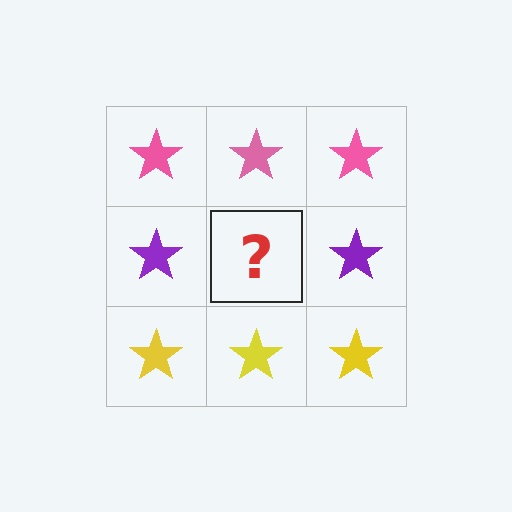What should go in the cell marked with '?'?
The missing cell should contain a purple star.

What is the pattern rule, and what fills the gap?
The rule is that each row has a consistent color. The gap should be filled with a purple star.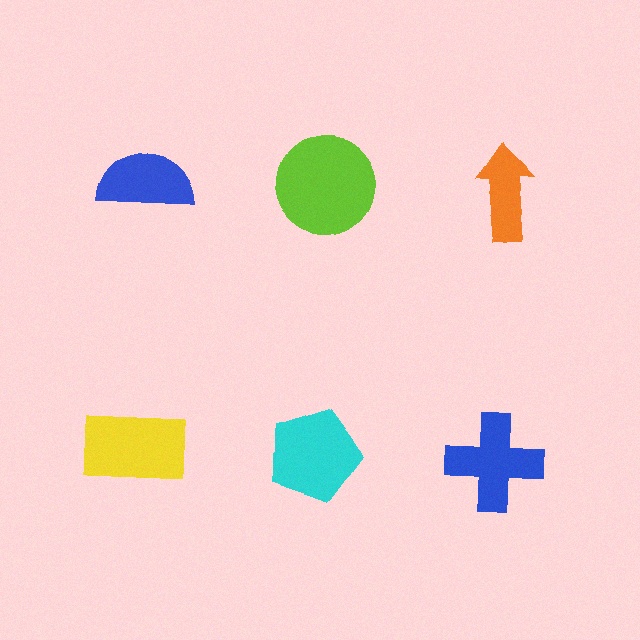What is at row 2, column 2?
A cyan pentagon.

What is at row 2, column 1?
A yellow rectangle.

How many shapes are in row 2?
3 shapes.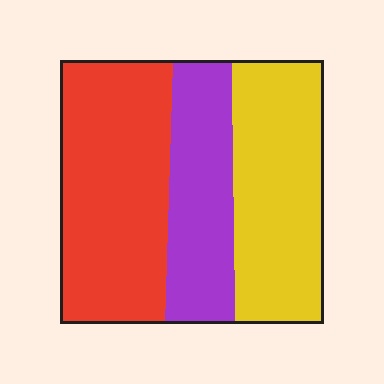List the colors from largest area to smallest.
From largest to smallest: red, yellow, purple.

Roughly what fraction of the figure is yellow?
Yellow covers about 35% of the figure.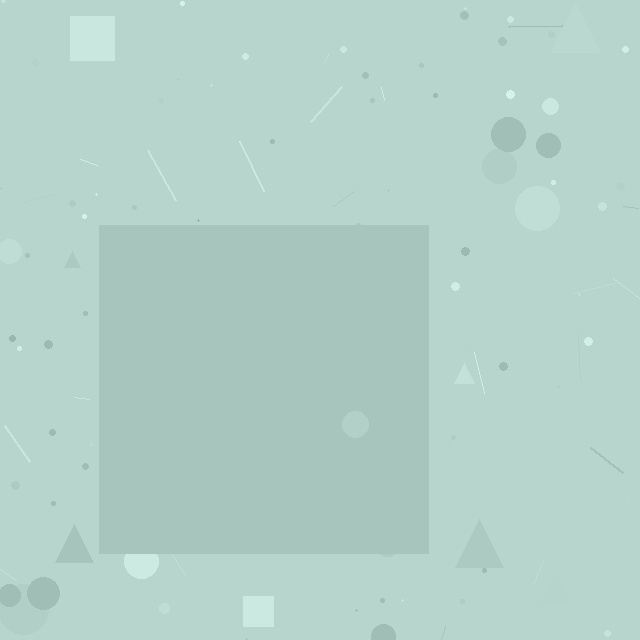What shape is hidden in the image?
A square is hidden in the image.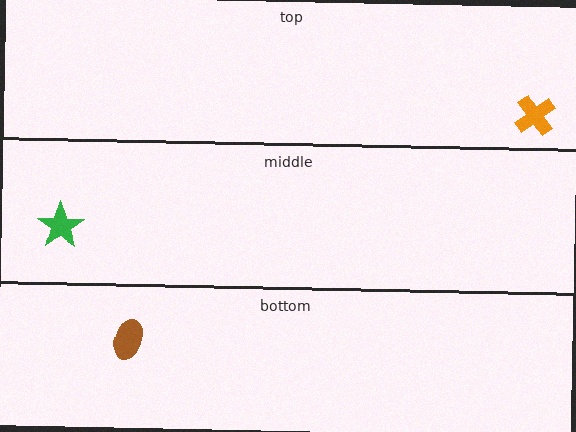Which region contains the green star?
The middle region.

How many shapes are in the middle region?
1.